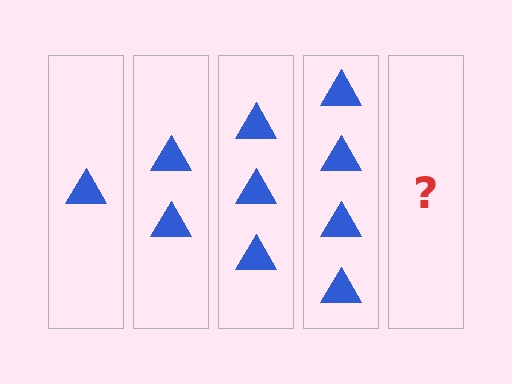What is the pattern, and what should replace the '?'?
The pattern is that each step adds one more triangle. The '?' should be 5 triangles.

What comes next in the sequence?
The next element should be 5 triangles.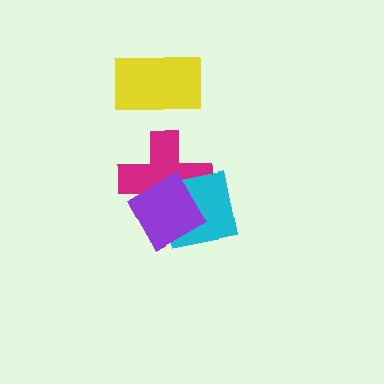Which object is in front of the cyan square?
The purple diamond is in front of the cyan square.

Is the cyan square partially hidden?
Yes, it is partially covered by another shape.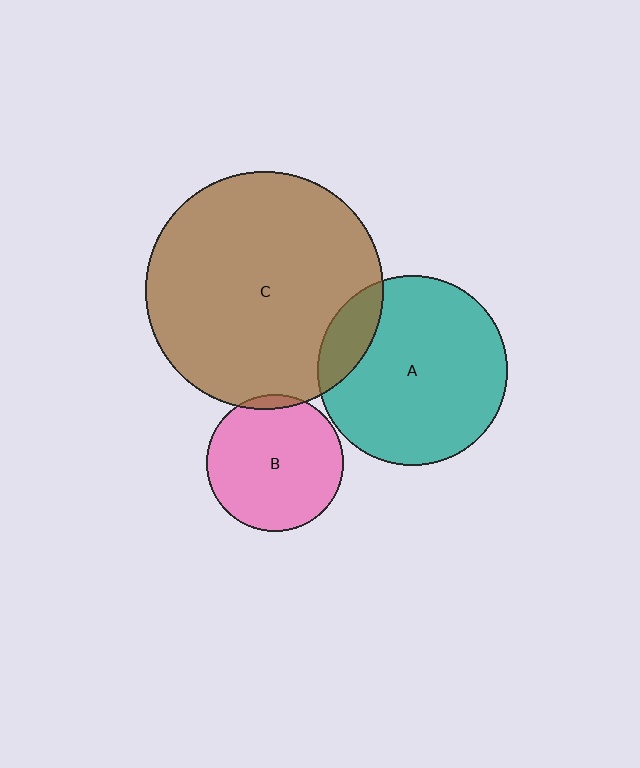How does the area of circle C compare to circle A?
Approximately 1.6 times.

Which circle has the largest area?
Circle C (brown).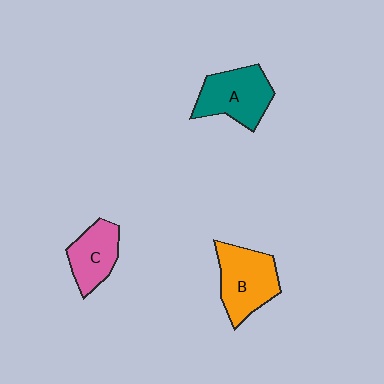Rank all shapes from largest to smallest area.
From largest to smallest: B (orange), A (teal), C (pink).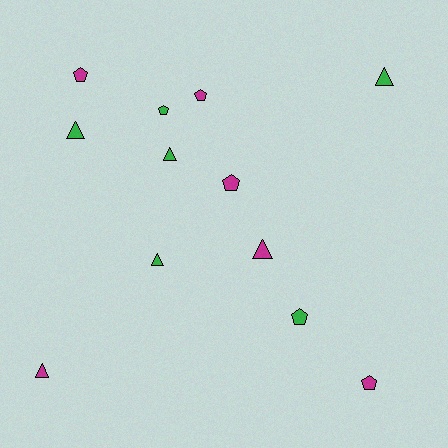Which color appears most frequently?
Green, with 6 objects.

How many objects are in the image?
There are 12 objects.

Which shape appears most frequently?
Triangle, with 6 objects.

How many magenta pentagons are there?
There are 4 magenta pentagons.